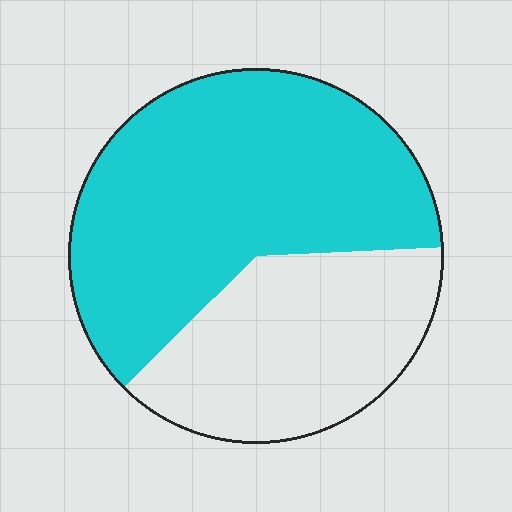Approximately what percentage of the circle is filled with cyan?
Approximately 60%.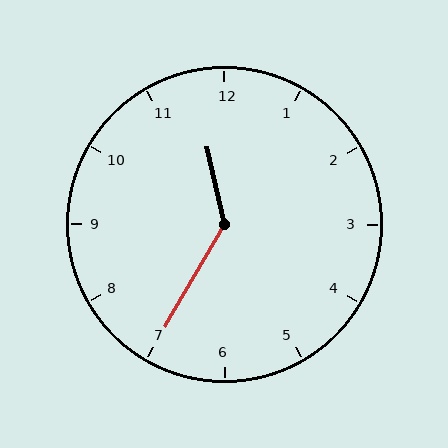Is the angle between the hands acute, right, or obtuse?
It is obtuse.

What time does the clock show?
11:35.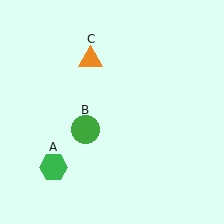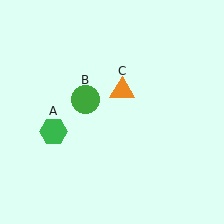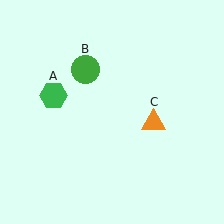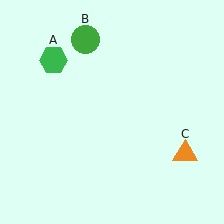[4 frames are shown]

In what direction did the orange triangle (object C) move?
The orange triangle (object C) moved down and to the right.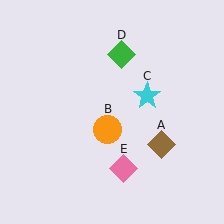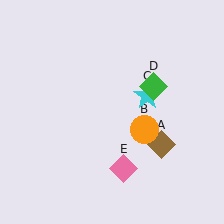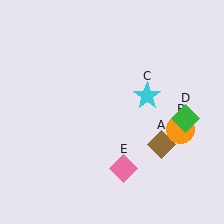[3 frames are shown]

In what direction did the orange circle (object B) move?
The orange circle (object B) moved right.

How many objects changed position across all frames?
2 objects changed position: orange circle (object B), green diamond (object D).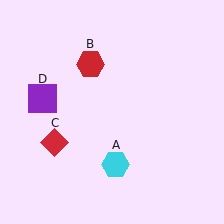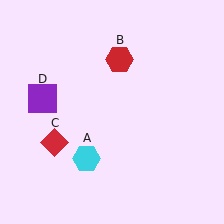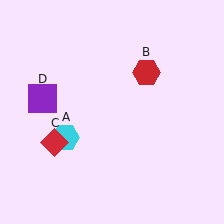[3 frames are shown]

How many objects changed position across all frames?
2 objects changed position: cyan hexagon (object A), red hexagon (object B).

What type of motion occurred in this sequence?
The cyan hexagon (object A), red hexagon (object B) rotated clockwise around the center of the scene.